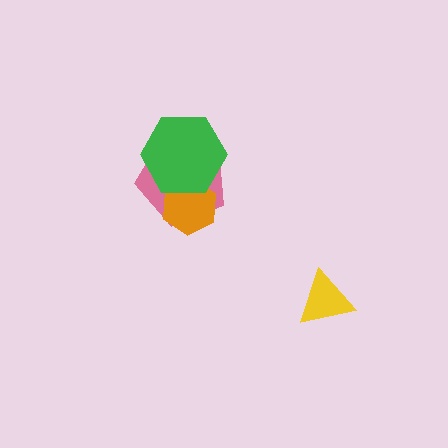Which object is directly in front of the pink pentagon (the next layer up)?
The orange hexagon is directly in front of the pink pentagon.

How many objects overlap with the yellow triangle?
0 objects overlap with the yellow triangle.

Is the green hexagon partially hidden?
No, no other shape covers it.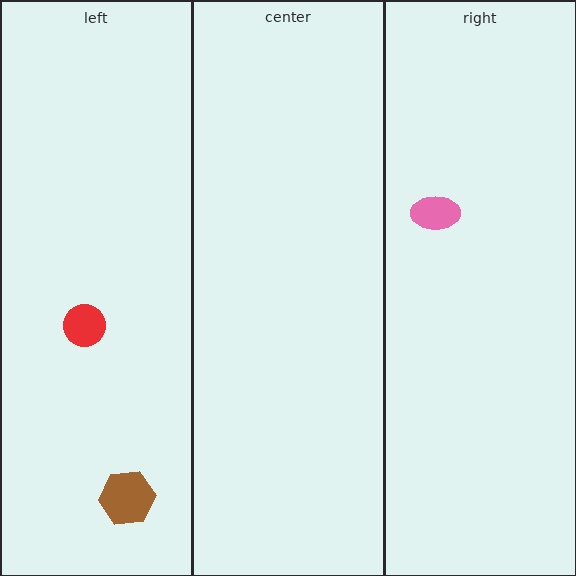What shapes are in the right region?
The pink ellipse.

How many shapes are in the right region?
1.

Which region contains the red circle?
The left region.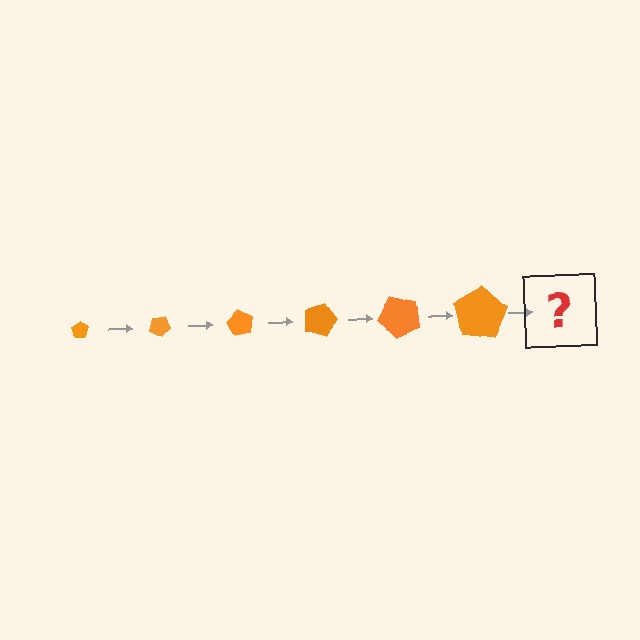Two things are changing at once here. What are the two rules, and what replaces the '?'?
The two rules are that the pentagon grows larger each step and it rotates 30 degrees each step. The '?' should be a pentagon, larger than the previous one and rotated 180 degrees from the start.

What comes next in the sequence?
The next element should be a pentagon, larger than the previous one and rotated 180 degrees from the start.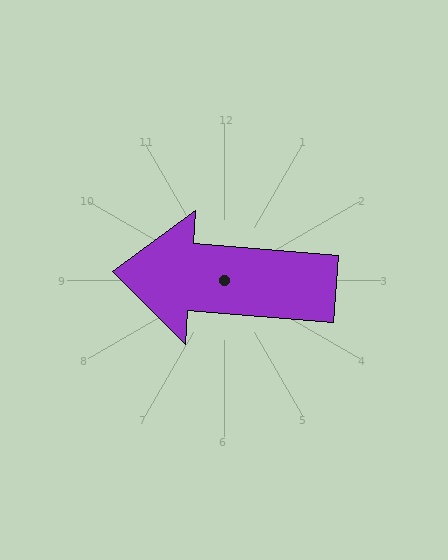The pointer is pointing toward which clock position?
Roughly 9 o'clock.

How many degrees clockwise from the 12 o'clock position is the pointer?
Approximately 274 degrees.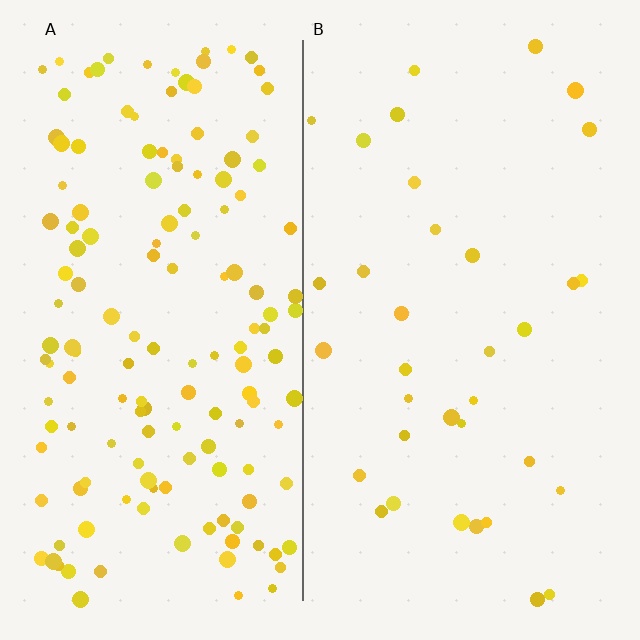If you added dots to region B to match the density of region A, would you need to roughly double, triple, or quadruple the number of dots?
Approximately quadruple.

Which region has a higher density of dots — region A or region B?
A (the left).